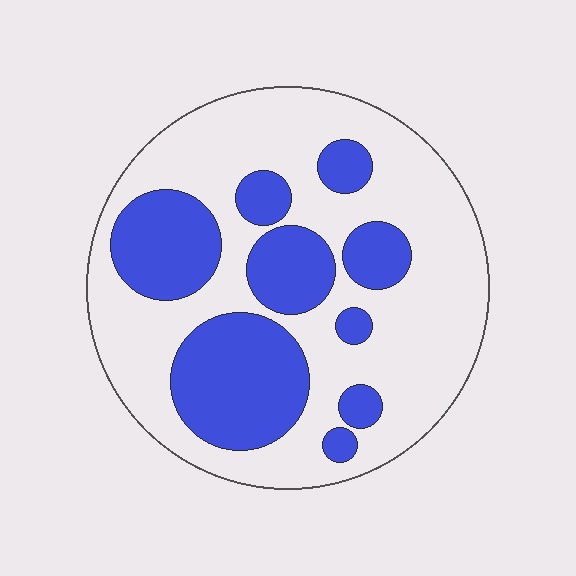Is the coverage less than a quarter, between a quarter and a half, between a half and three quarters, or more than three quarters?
Between a quarter and a half.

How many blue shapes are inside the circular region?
9.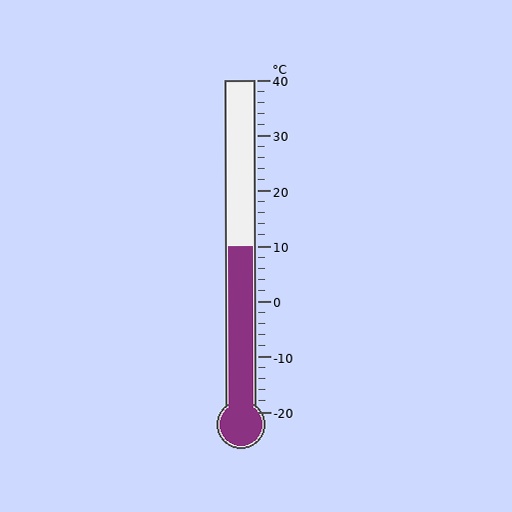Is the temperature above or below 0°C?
The temperature is above 0°C.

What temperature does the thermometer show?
The thermometer shows approximately 10°C.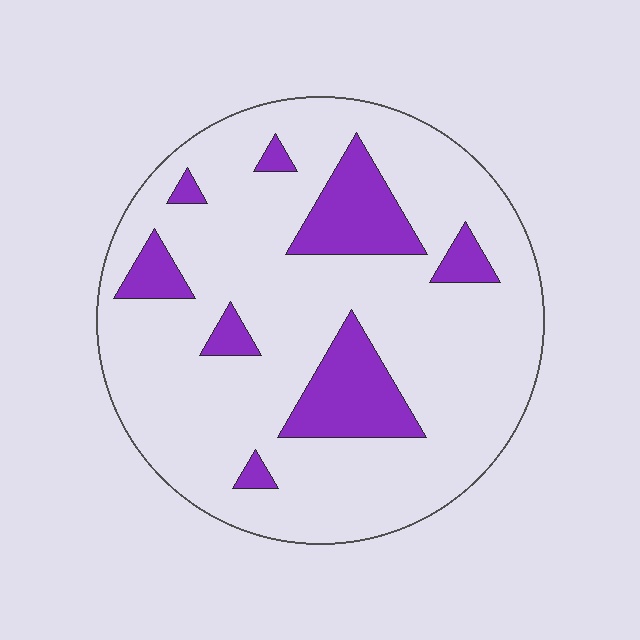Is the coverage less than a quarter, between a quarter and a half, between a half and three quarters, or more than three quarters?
Less than a quarter.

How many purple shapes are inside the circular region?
8.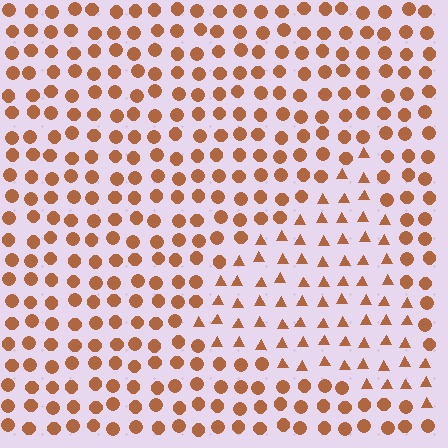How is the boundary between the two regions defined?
The boundary is defined by a change in element shape: triangles inside vs. circles outside. All elements share the same color and spacing.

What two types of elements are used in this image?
The image uses triangles inside the triangle region and circles outside it.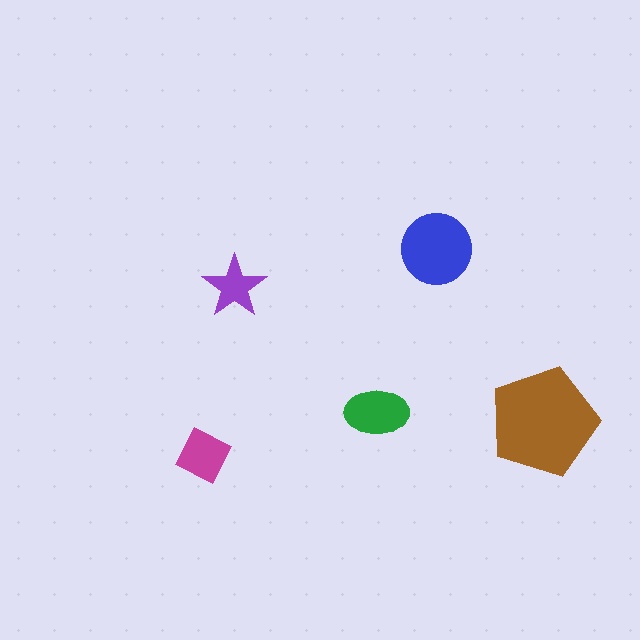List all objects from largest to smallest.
The brown pentagon, the blue circle, the green ellipse, the magenta diamond, the purple star.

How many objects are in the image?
There are 5 objects in the image.